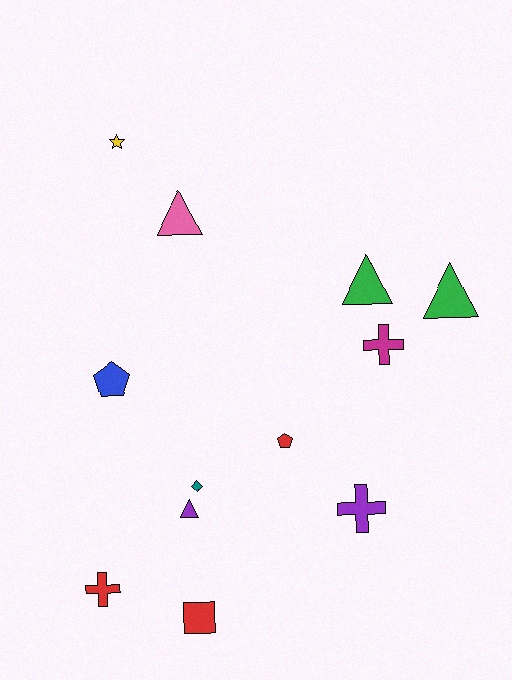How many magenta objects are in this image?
There is 1 magenta object.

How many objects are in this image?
There are 12 objects.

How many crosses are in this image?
There are 3 crosses.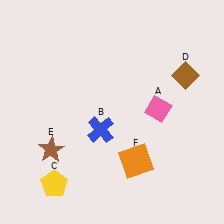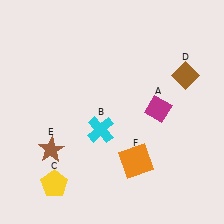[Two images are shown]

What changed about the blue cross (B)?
In Image 1, B is blue. In Image 2, it changed to cyan.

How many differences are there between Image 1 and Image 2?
There are 2 differences between the two images.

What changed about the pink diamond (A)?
In Image 1, A is pink. In Image 2, it changed to magenta.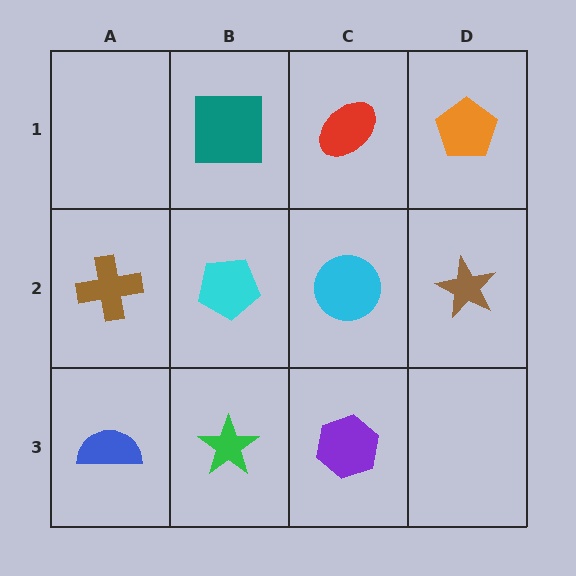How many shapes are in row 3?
3 shapes.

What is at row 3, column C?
A purple hexagon.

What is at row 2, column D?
A brown star.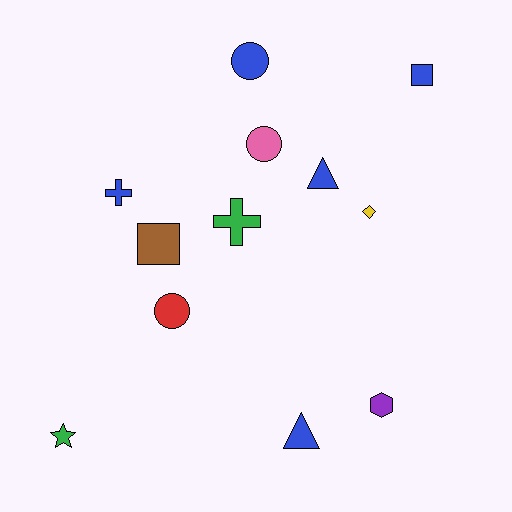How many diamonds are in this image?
There is 1 diamond.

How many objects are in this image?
There are 12 objects.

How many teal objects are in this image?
There are no teal objects.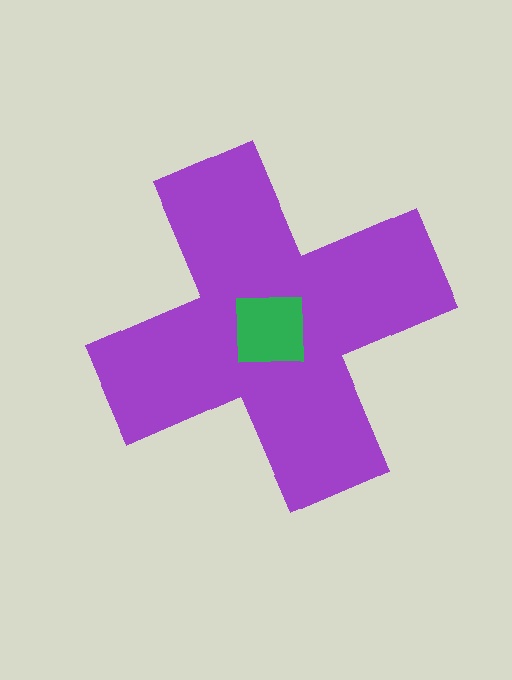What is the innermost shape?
The green square.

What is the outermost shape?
The purple cross.